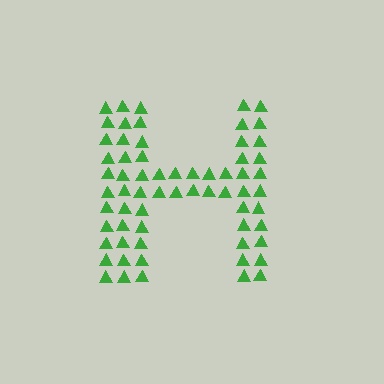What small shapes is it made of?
It is made of small triangles.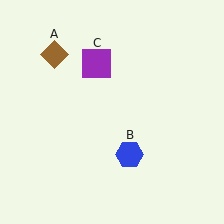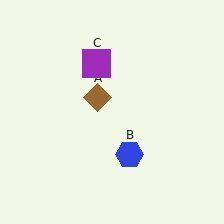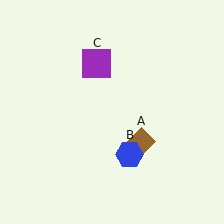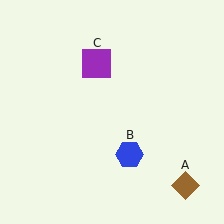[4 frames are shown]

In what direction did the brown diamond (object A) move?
The brown diamond (object A) moved down and to the right.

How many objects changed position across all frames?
1 object changed position: brown diamond (object A).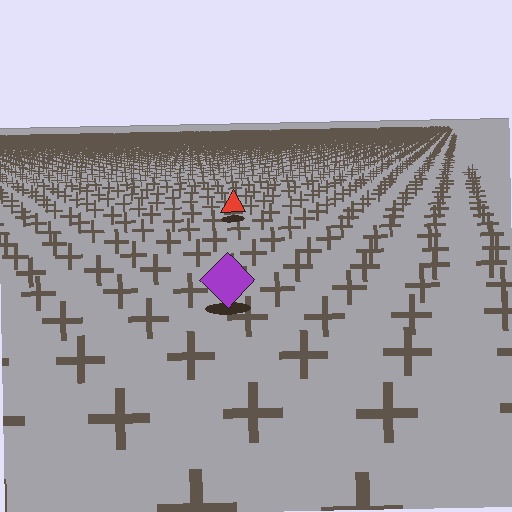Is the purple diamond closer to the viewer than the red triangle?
Yes. The purple diamond is closer — you can tell from the texture gradient: the ground texture is coarser near it.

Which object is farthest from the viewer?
The red triangle is farthest from the viewer. It appears smaller and the ground texture around it is denser.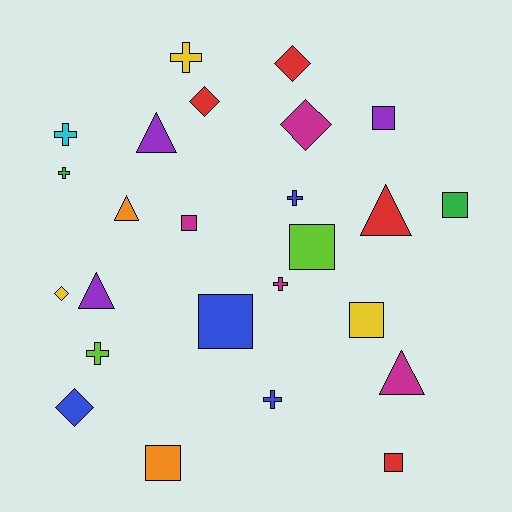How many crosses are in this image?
There are 7 crosses.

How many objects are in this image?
There are 25 objects.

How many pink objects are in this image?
There are no pink objects.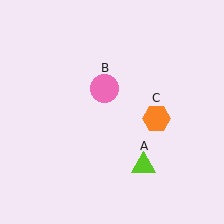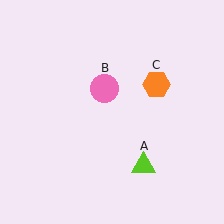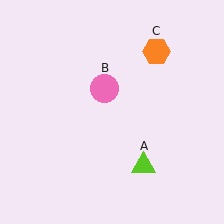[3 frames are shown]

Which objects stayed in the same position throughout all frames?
Lime triangle (object A) and pink circle (object B) remained stationary.